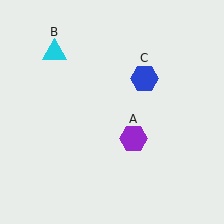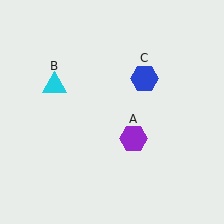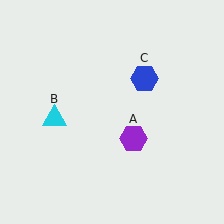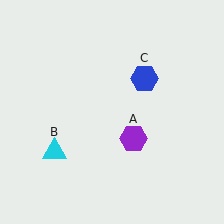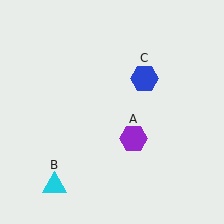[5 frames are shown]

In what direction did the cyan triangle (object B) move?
The cyan triangle (object B) moved down.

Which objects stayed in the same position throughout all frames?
Purple hexagon (object A) and blue hexagon (object C) remained stationary.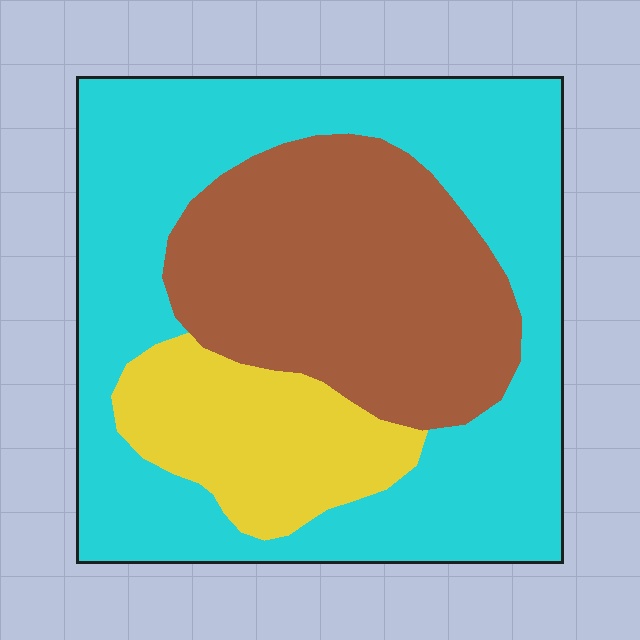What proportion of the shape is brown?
Brown covers about 30% of the shape.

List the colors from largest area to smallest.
From largest to smallest: cyan, brown, yellow.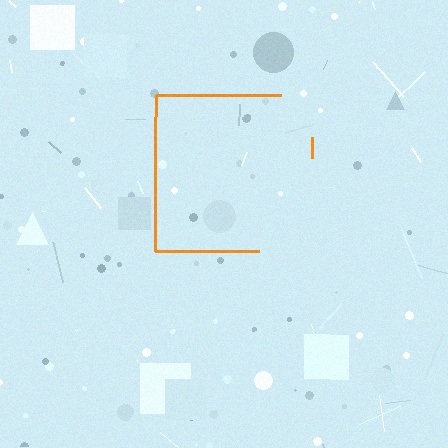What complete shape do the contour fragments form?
The contour fragments form a square.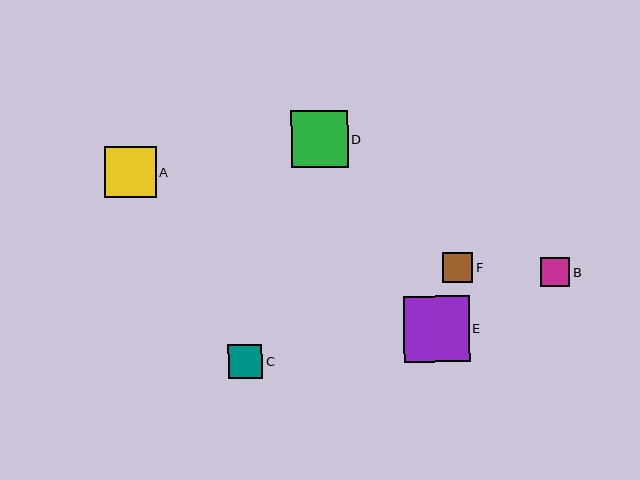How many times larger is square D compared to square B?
Square D is approximately 2.0 times the size of square B.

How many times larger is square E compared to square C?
Square E is approximately 1.9 times the size of square C.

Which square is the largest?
Square E is the largest with a size of approximately 66 pixels.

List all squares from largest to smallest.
From largest to smallest: E, D, A, C, F, B.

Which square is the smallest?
Square B is the smallest with a size of approximately 29 pixels.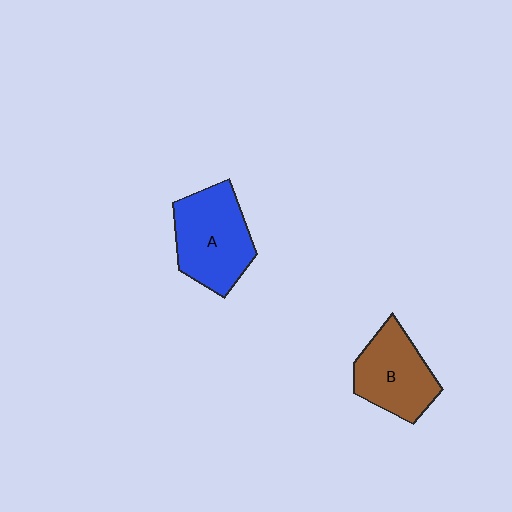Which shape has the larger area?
Shape A (blue).